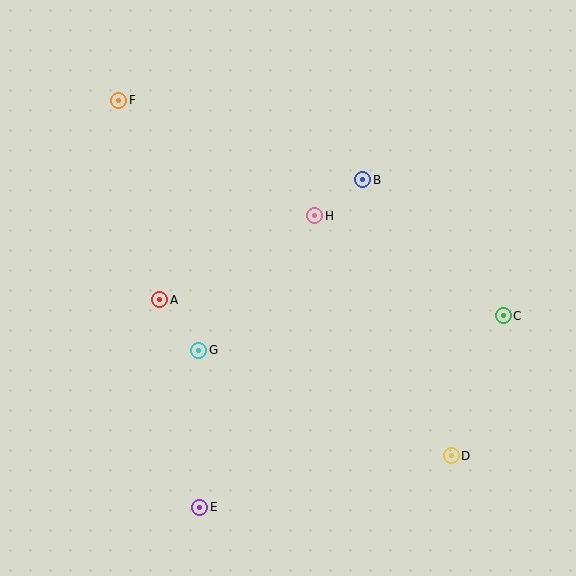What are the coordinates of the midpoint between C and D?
The midpoint between C and D is at (477, 386).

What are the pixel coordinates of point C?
Point C is at (503, 316).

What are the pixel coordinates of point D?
Point D is at (451, 456).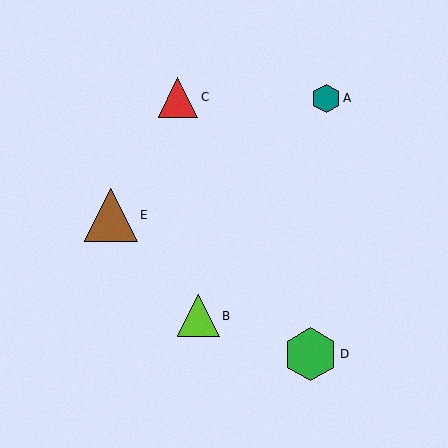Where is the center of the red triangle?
The center of the red triangle is at (178, 97).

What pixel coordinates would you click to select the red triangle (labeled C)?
Click at (178, 97) to select the red triangle C.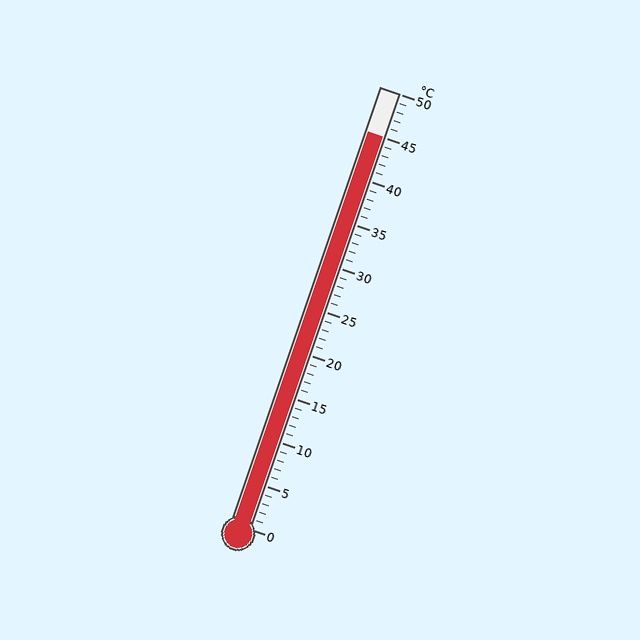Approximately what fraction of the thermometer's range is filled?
The thermometer is filled to approximately 90% of its range.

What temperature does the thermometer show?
The thermometer shows approximately 45°C.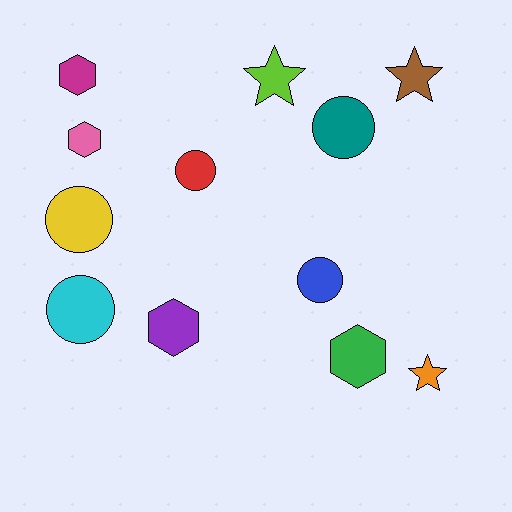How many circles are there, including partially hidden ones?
There are 5 circles.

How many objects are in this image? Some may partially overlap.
There are 12 objects.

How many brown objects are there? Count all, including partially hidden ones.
There is 1 brown object.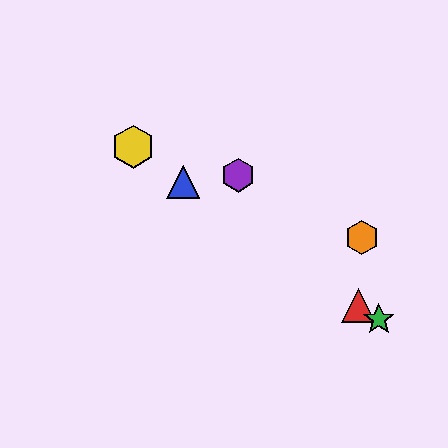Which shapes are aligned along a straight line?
The red triangle, the blue triangle, the green star, the yellow hexagon are aligned along a straight line.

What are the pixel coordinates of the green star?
The green star is at (379, 320).